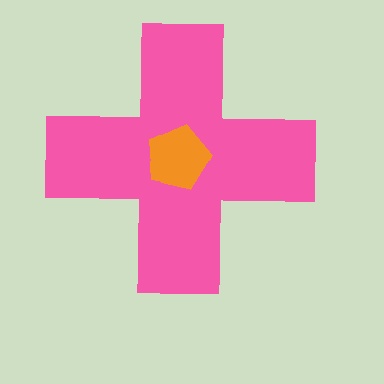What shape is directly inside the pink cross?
The orange pentagon.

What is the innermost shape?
The orange pentagon.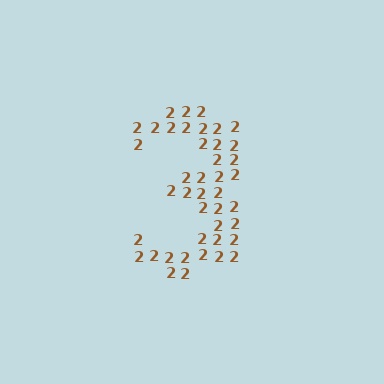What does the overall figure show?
The overall figure shows the digit 3.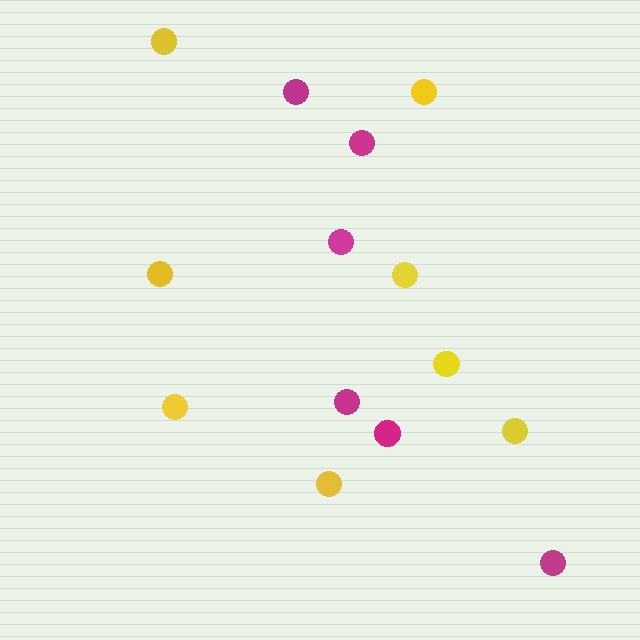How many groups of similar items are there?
There are 2 groups: one group of yellow circles (8) and one group of magenta circles (6).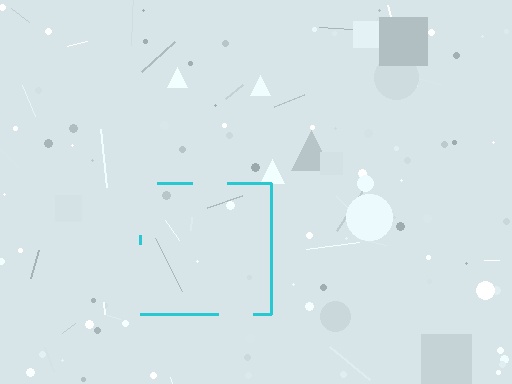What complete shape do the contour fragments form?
The contour fragments form a square.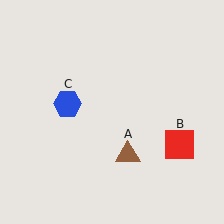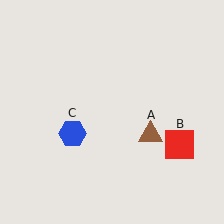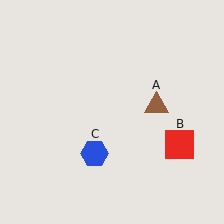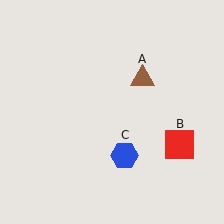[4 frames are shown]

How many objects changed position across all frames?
2 objects changed position: brown triangle (object A), blue hexagon (object C).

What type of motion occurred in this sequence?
The brown triangle (object A), blue hexagon (object C) rotated counterclockwise around the center of the scene.